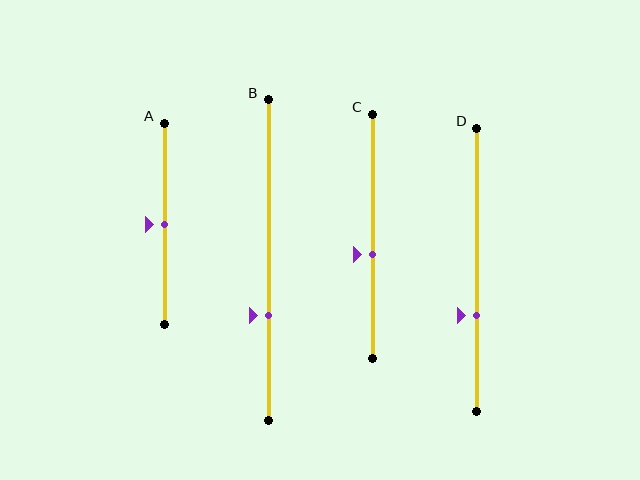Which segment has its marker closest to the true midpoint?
Segment A has its marker closest to the true midpoint.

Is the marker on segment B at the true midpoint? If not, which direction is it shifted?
No, the marker on segment B is shifted downward by about 17% of the segment length.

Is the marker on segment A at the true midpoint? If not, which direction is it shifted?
Yes, the marker on segment A is at the true midpoint.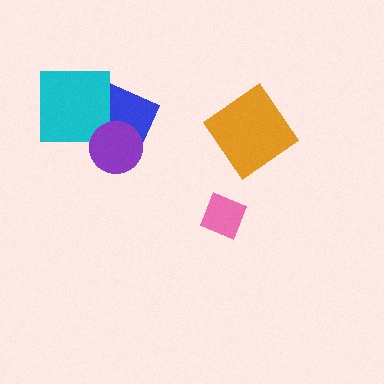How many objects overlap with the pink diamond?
0 objects overlap with the pink diamond.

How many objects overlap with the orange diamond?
0 objects overlap with the orange diamond.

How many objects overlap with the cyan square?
1 object overlaps with the cyan square.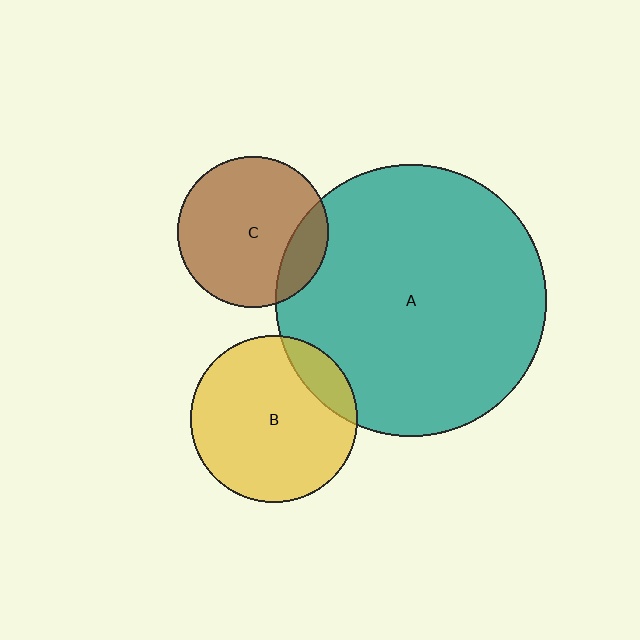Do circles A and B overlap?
Yes.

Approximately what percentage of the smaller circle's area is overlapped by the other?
Approximately 15%.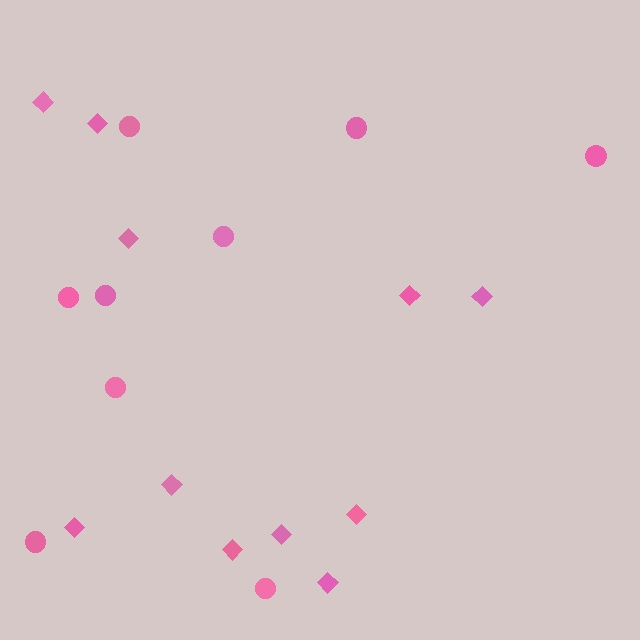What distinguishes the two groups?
There are 2 groups: one group of diamonds (11) and one group of circles (9).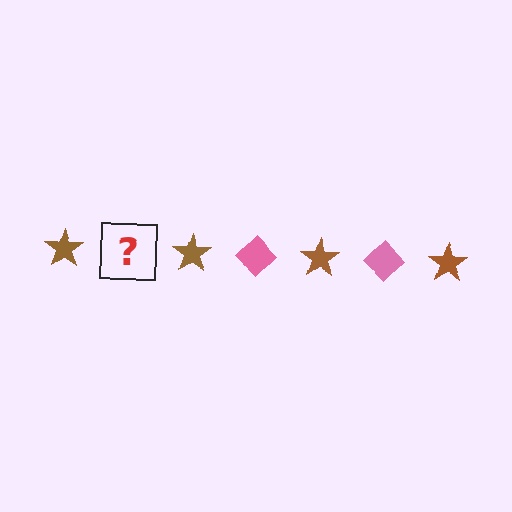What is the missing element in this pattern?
The missing element is a pink diamond.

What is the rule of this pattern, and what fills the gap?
The rule is that the pattern alternates between brown star and pink diamond. The gap should be filled with a pink diamond.